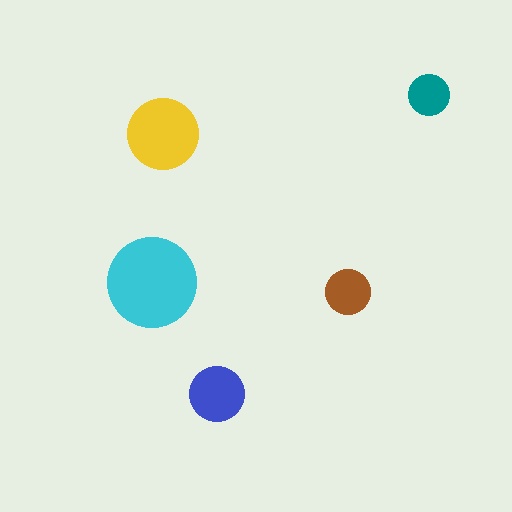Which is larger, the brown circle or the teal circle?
The brown one.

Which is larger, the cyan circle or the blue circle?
The cyan one.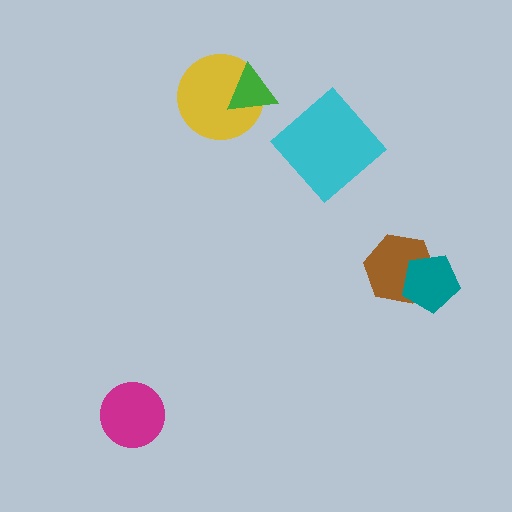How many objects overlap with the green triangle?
1 object overlaps with the green triangle.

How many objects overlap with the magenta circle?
0 objects overlap with the magenta circle.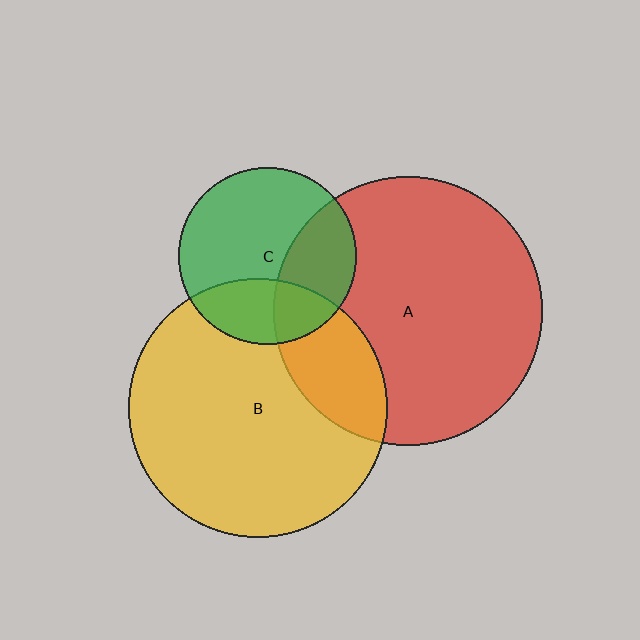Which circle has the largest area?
Circle A (red).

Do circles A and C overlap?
Yes.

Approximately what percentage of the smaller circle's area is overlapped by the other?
Approximately 30%.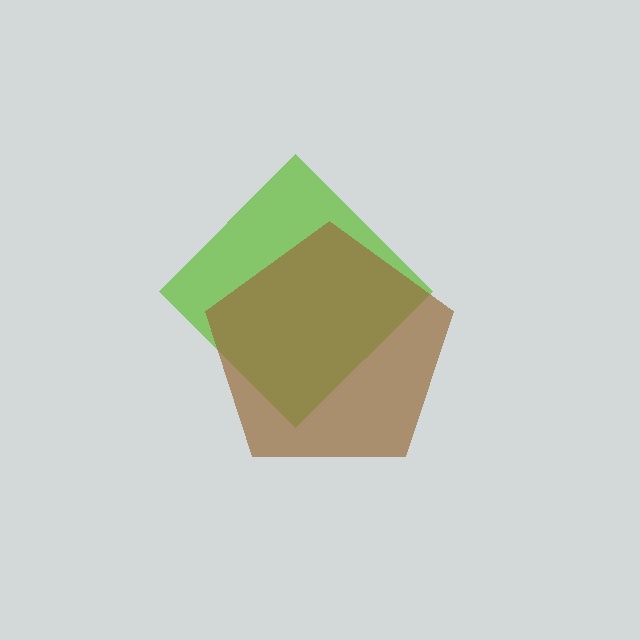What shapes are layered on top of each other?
The layered shapes are: a lime diamond, a brown pentagon.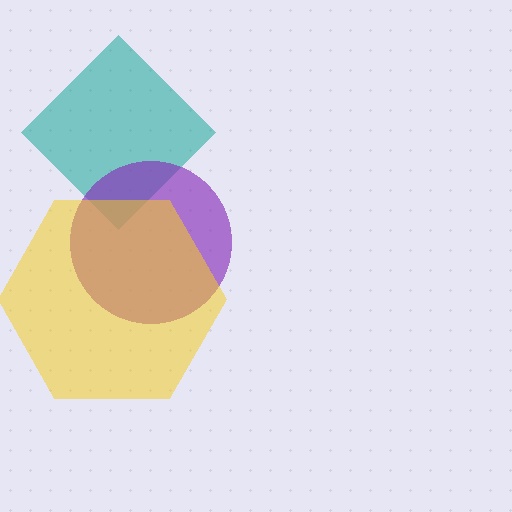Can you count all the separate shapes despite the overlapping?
Yes, there are 3 separate shapes.